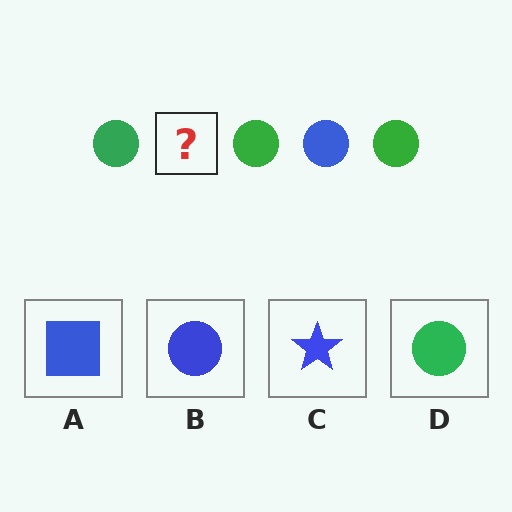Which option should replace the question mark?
Option B.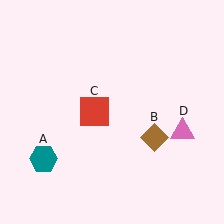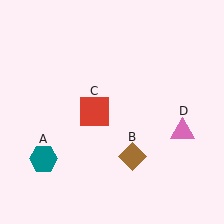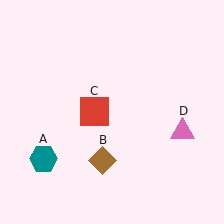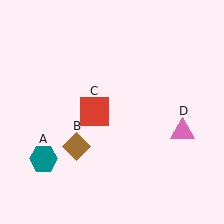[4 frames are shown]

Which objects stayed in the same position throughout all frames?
Teal hexagon (object A) and red square (object C) and pink triangle (object D) remained stationary.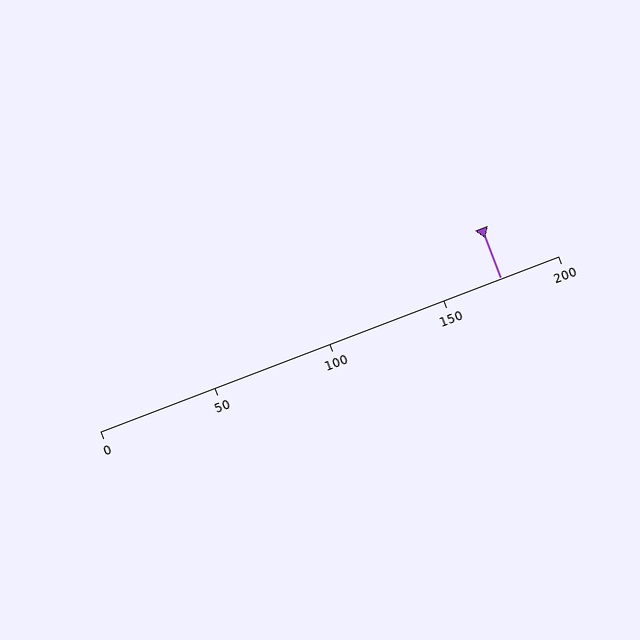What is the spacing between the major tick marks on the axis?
The major ticks are spaced 50 apart.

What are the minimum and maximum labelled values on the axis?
The axis runs from 0 to 200.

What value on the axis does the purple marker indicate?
The marker indicates approximately 175.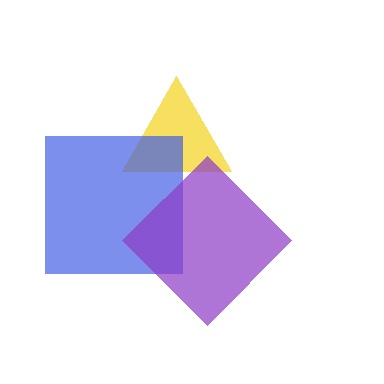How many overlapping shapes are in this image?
There are 3 overlapping shapes in the image.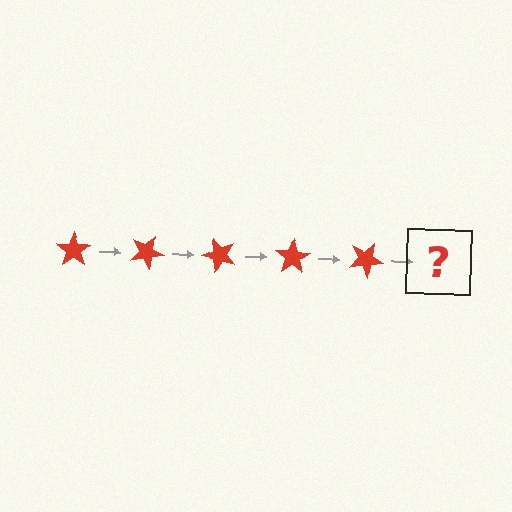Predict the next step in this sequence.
The next step is a red star rotated 125 degrees.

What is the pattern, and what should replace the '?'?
The pattern is that the star rotates 25 degrees each step. The '?' should be a red star rotated 125 degrees.